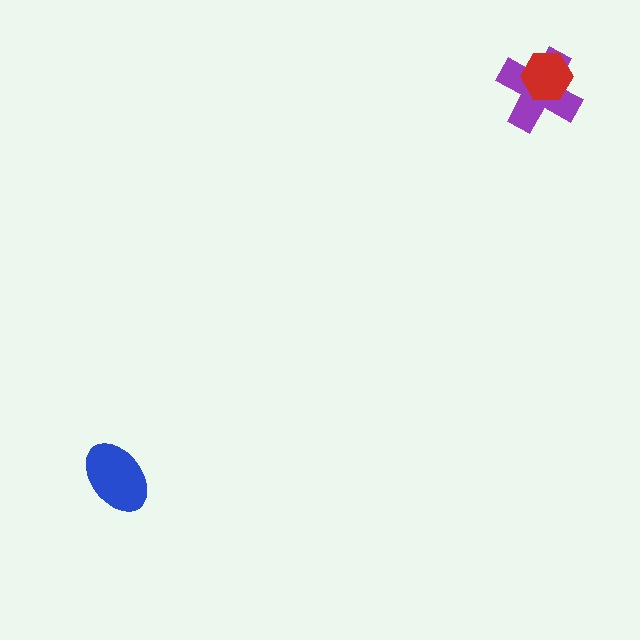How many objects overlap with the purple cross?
1 object overlaps with the purple cross.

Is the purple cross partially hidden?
Yes, it is partially covered by another shape.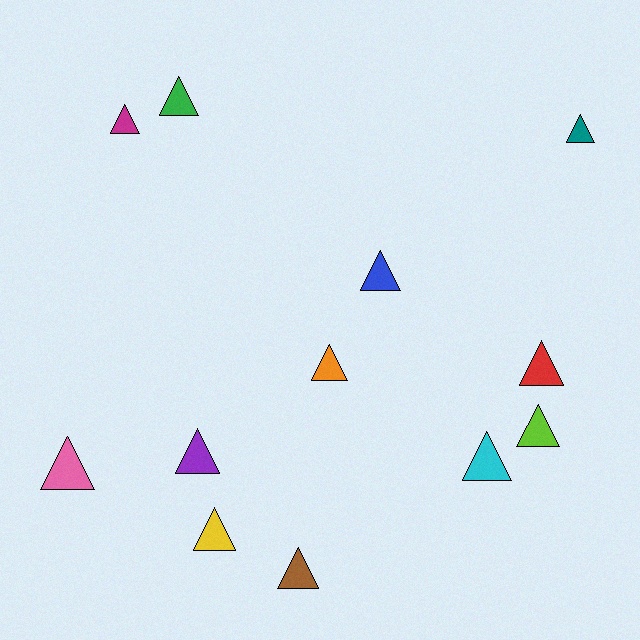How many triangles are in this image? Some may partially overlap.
There are 12 triangles.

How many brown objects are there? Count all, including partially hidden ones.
There is 1 brown object.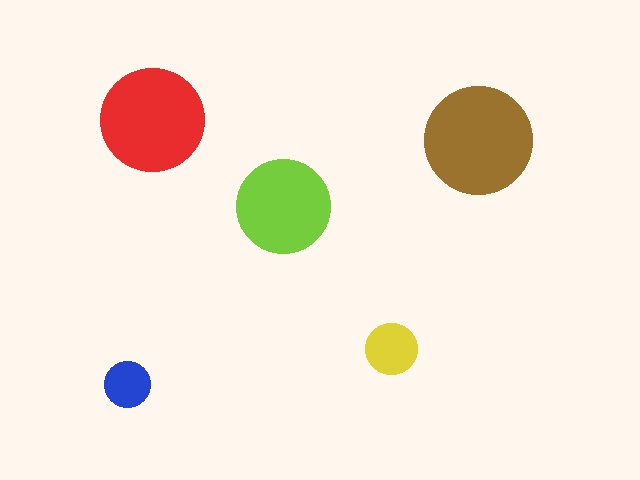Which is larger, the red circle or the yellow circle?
The red one.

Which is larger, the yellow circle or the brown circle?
The brown one.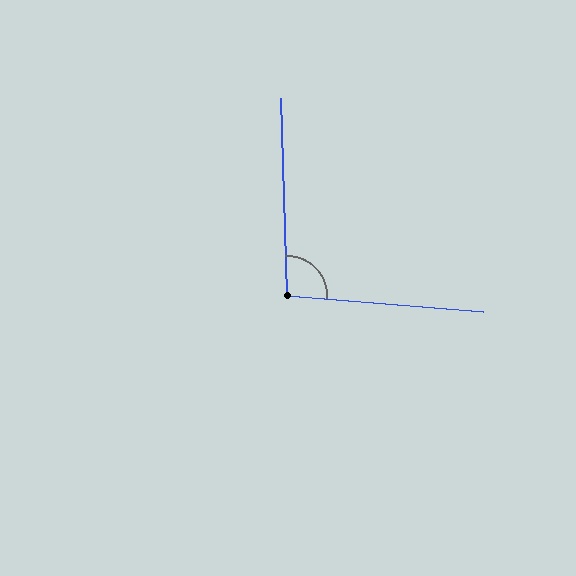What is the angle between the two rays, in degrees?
Approximately 96 degrees.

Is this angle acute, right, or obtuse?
It is obtuse.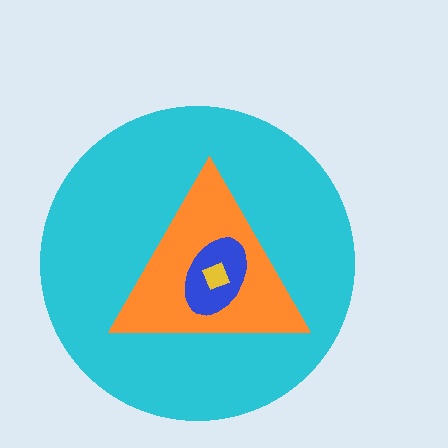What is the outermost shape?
The cyan circle.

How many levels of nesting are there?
4.